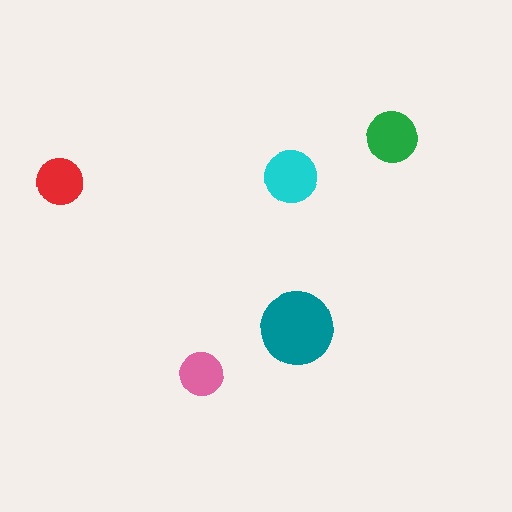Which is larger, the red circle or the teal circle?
The teal one.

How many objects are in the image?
There are 5 objects in the image.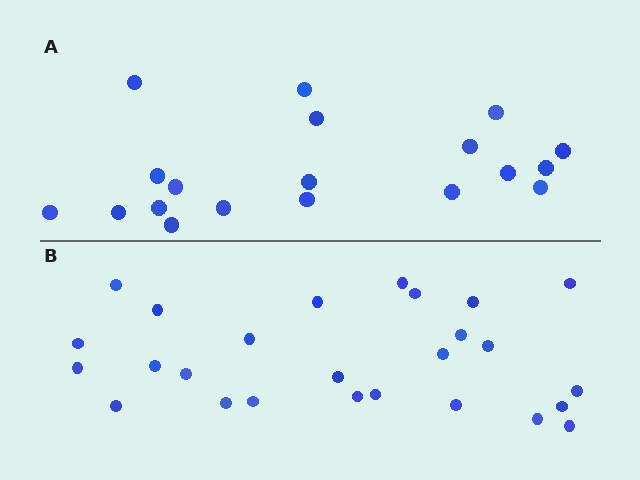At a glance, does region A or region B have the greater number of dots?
Region B (the bottom region) has more dots.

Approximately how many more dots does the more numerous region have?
Region B has roughly 8 or so more dots than region A.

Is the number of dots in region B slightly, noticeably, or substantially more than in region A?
Region B has noticeably more, but not dramatically so. The ratio is roughly 1.4 to 1.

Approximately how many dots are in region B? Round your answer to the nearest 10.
About 30 dots. (The exact count is 26, which rounds to 30.)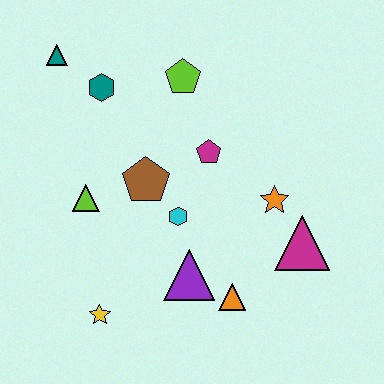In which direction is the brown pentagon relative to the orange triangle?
The brown pentagon is above the orange triangle.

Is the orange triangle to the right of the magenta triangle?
No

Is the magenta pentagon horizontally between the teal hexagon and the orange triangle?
Yes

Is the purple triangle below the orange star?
Yes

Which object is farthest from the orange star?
The teal triangle is farthest from the orange star.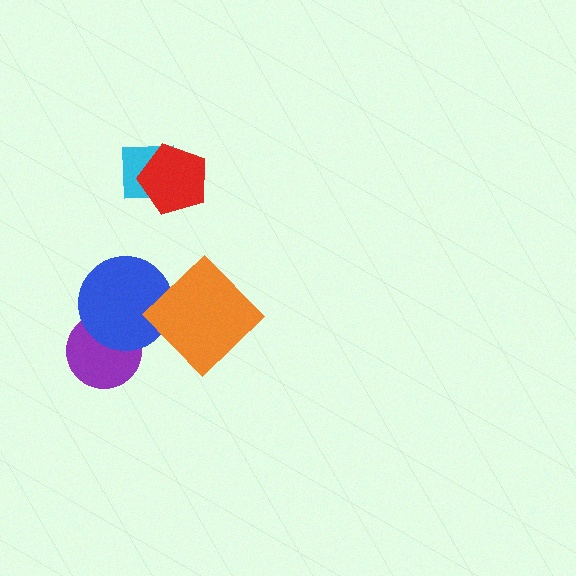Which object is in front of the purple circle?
The blue circle is in front of the purple circle.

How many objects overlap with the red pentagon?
1 object overlaps with the red pentagon.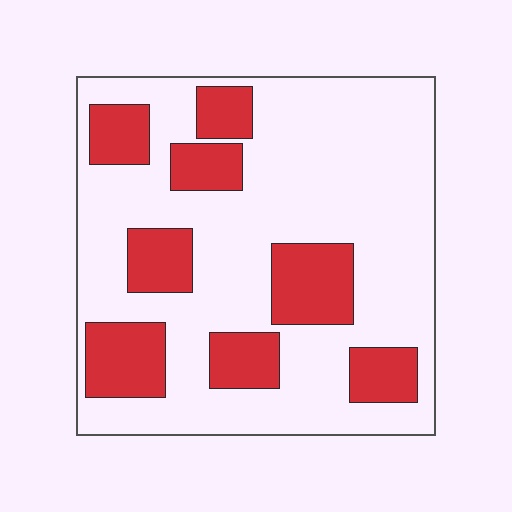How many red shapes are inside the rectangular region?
8.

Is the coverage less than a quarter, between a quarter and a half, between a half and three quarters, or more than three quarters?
Between a quarter and a half.